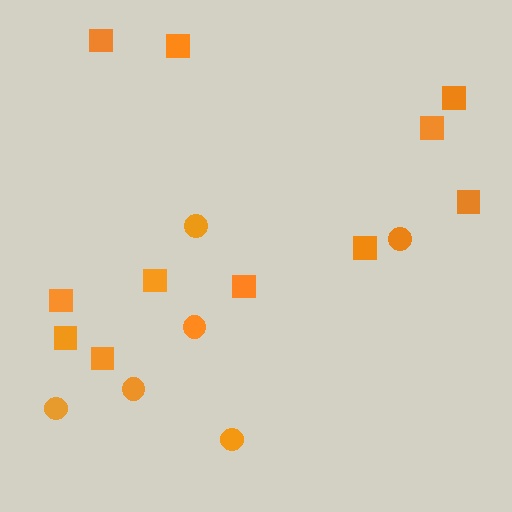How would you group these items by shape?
There are 2 groups: one group of squares (11) and one group of circles (6).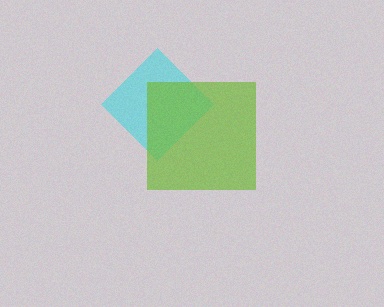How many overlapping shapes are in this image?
There are 2 overlapping shapes in the image.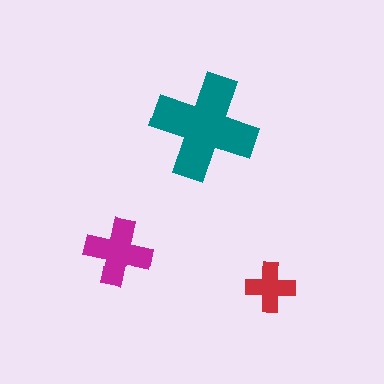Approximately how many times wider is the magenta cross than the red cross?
About 1.5 times wider.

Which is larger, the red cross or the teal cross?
The teal one.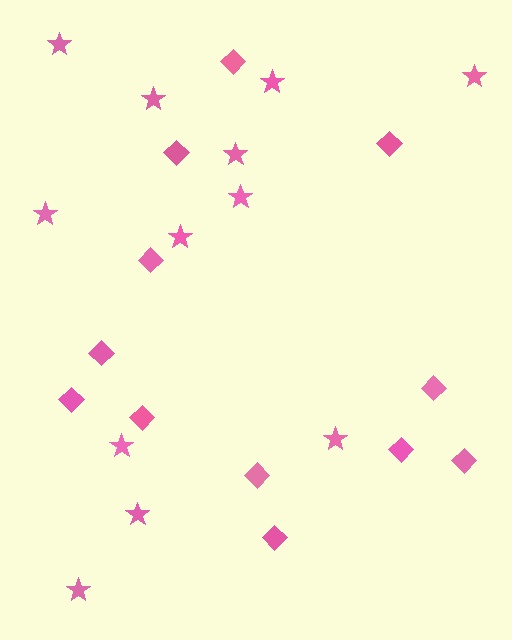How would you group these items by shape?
There are 2 groups: one group of diamonds (12) and one group of stars (12).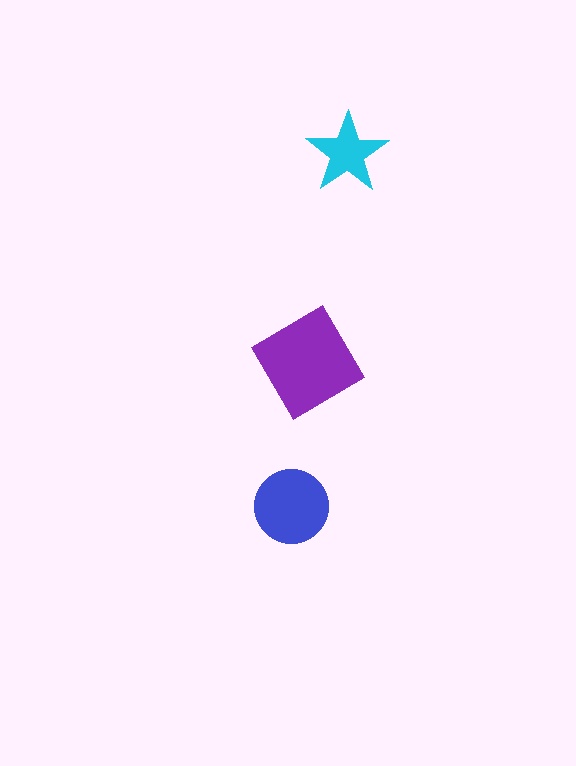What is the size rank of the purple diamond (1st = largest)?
1st.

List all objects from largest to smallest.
The purple diamond, the blue circle, the cyan star.